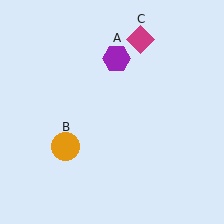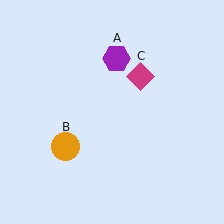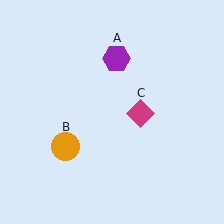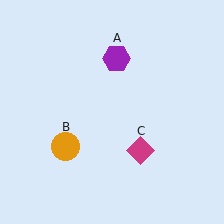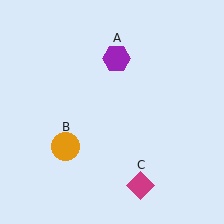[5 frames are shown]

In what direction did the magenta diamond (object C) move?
The magenta diamond (object C) moved down.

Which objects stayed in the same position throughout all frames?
Purple hexagon (object A) and orange circle (object B) remained stationary.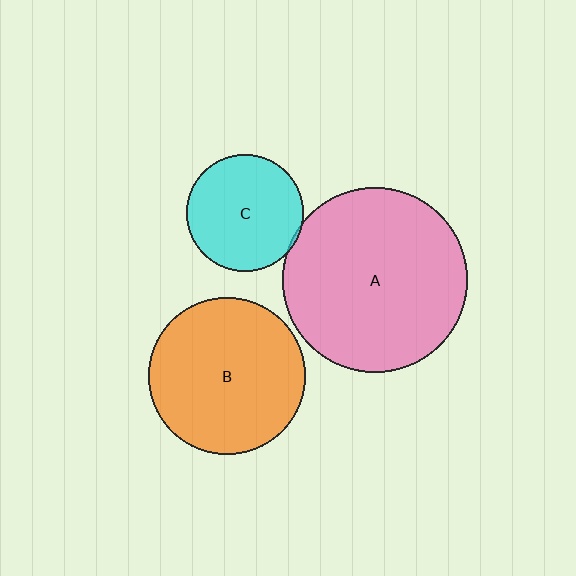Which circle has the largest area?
Circle A (pink).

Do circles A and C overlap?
Yes.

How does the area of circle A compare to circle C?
Approximately 2.5 times.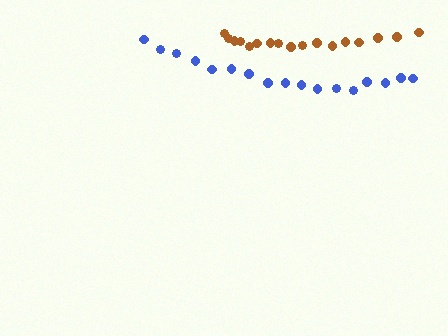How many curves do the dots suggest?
There are 2 distinct paths.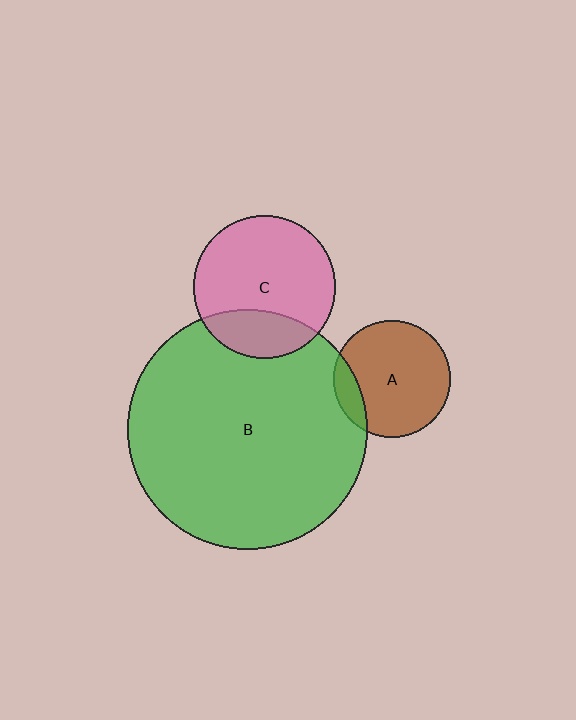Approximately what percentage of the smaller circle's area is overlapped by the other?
Approximately 15%.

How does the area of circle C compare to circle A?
Approximately 1.5 times.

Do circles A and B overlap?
Yes.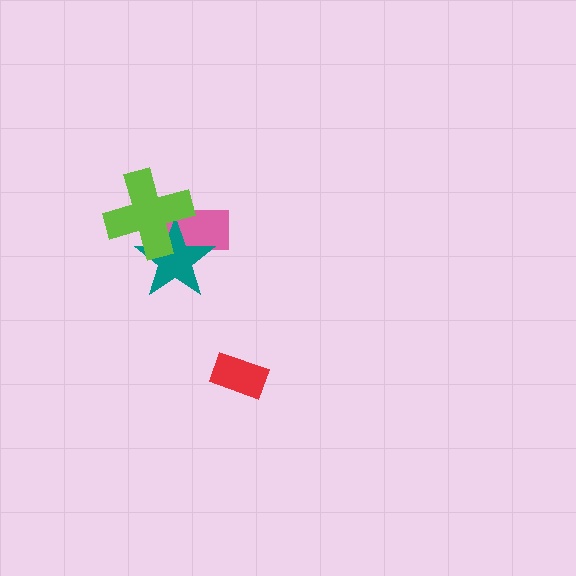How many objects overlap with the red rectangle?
0 objects overlap with the red rectangle.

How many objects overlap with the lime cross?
2 objects overlap with the lime cross.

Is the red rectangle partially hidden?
No, no other shape covers it.